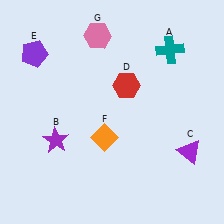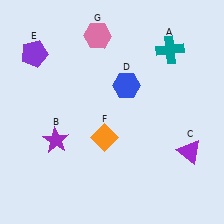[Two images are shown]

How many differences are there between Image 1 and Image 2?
There is 1 difference between the two images.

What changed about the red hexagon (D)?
In Image 1, D is red. In Image 2, it changed to blue.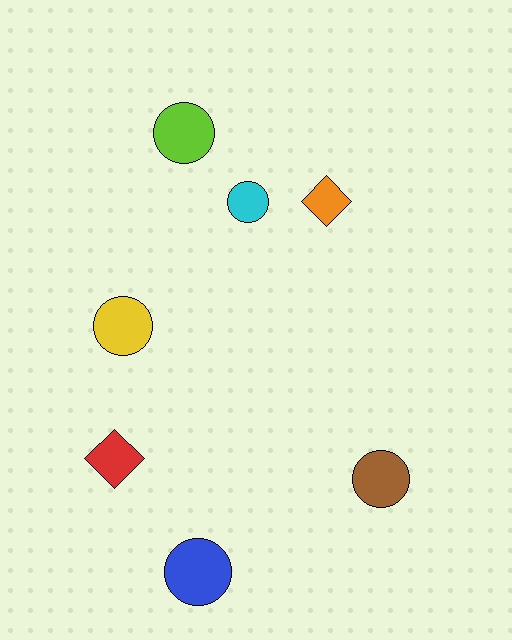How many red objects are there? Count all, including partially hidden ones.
There is 1 red object.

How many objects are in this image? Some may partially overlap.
There are 7 objects.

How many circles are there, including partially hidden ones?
There are 5 circles.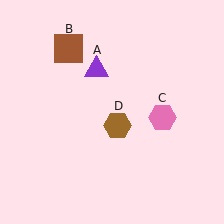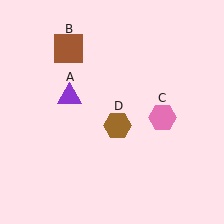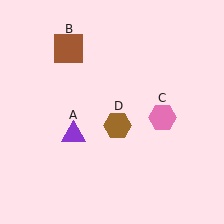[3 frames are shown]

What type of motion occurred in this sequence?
The purple triangle (object A) rotated counterclockwise around the center of the scene.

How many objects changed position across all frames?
1 object changed position: purple triangle (object A).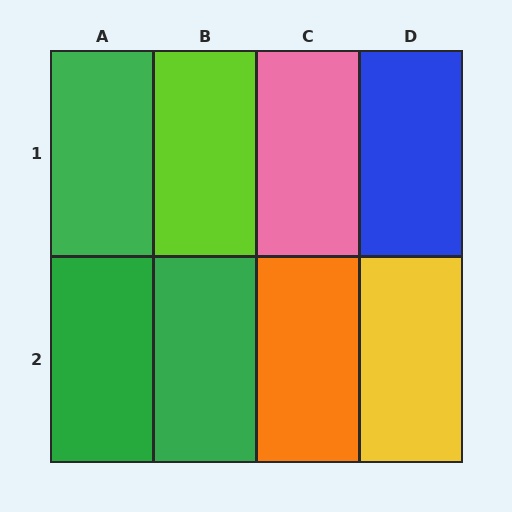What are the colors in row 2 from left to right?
Green, green, orange, yellow.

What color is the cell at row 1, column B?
Lime.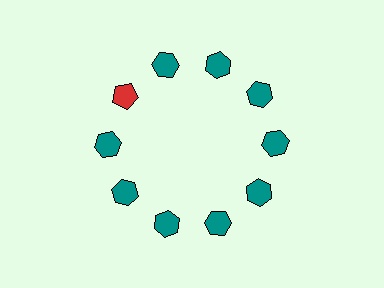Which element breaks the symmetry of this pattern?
The red pentagon at roughly the 10 o'clock position breaks the symmetry. All other shapes are teal hexagons.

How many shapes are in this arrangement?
There are 10 shapes arranged in a ring pattern.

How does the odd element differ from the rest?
It differs in both color (red instead of teal) and shape (pentagon instead of hexagon).